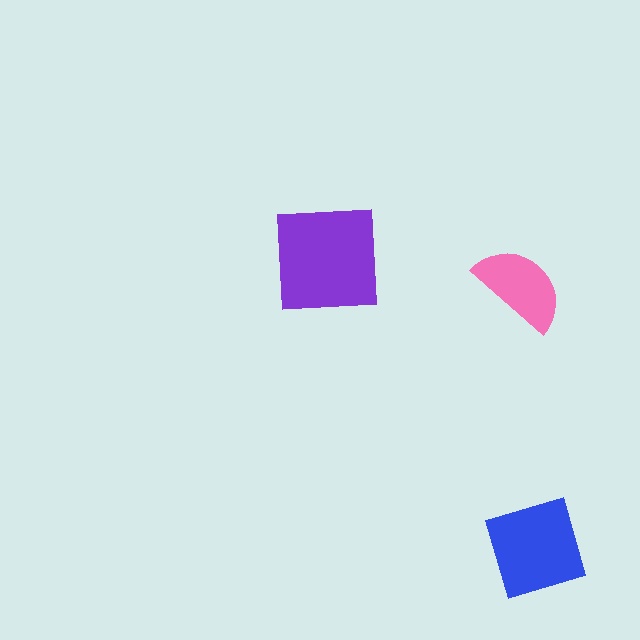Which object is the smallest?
The pink semicircle.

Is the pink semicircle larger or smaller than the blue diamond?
Smaller.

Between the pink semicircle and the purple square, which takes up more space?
The purple square.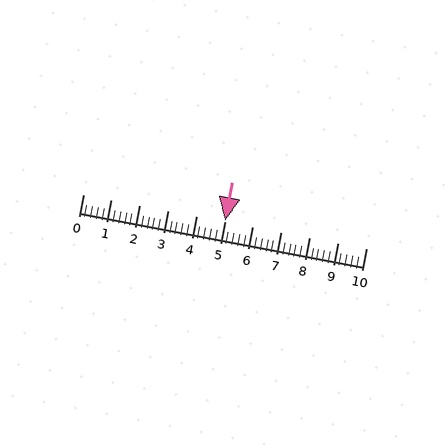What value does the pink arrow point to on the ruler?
The pink arrow points to approximately 5.0.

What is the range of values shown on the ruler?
The ruler shows values from 0 to 10.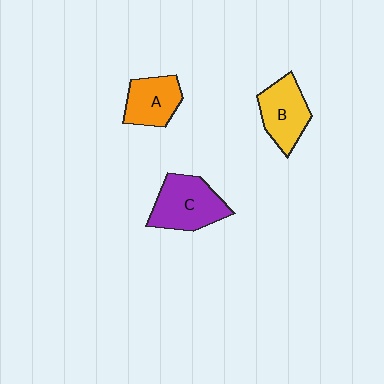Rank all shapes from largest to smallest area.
From largest to smallest: C (purple), B (yellow), A (orange).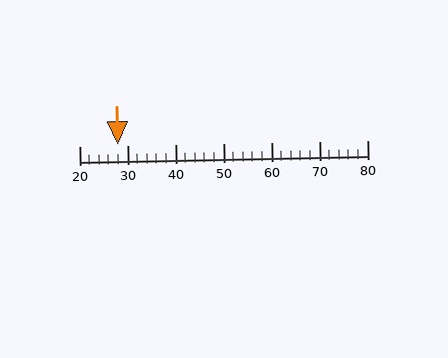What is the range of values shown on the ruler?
The ruler shows values from 20 to 80.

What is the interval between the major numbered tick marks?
The major tick marks are spaced 10 units apart.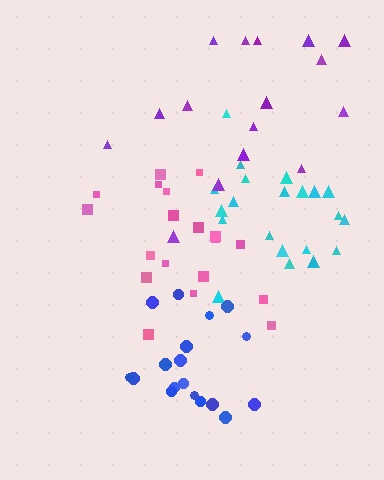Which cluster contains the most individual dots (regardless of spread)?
Cyan (21).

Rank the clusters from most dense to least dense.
cyan, blue, pink, purple.